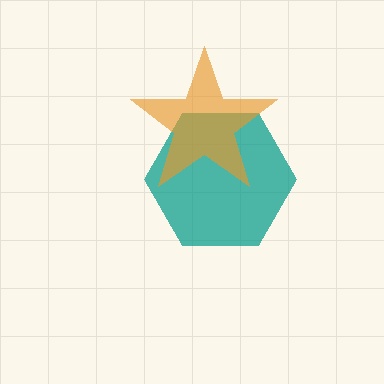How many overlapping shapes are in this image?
There are 2 overlapping shapes in the image.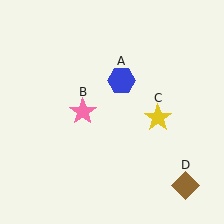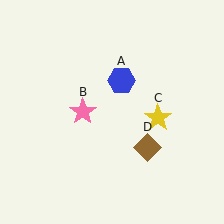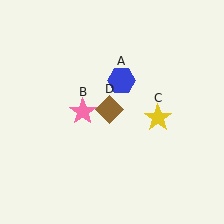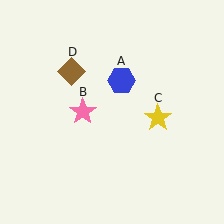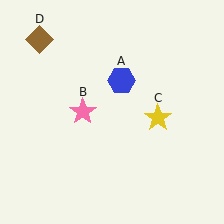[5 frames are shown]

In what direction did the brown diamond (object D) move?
The brown diamond (object D) moved up and to the left.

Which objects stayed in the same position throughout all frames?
Blue hexagon (object A) and pink star (object B) and yellow star (object C) remained stationary.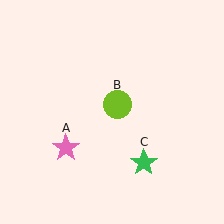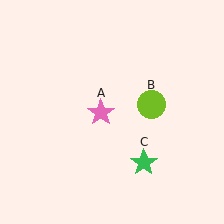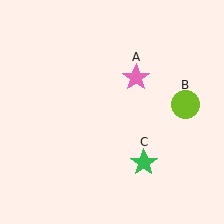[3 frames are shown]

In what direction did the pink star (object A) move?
The pink star (object A) moved up and to the right.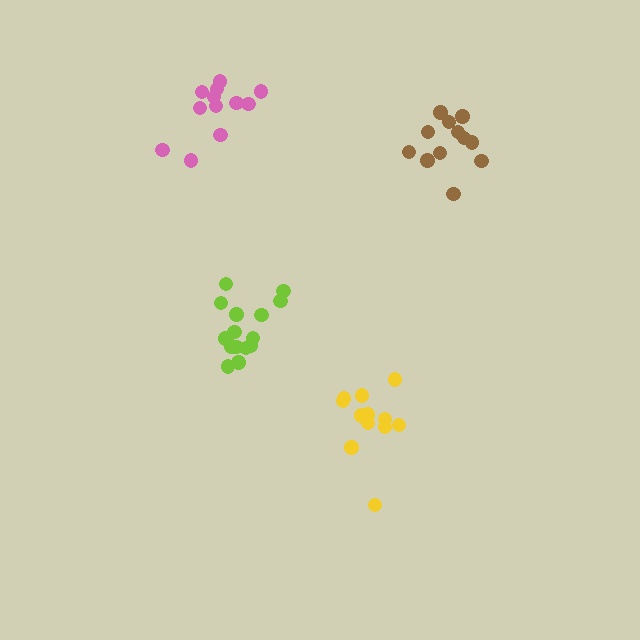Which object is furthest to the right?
The brown cluster is rightmost.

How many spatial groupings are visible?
There are 4 spatial groupings.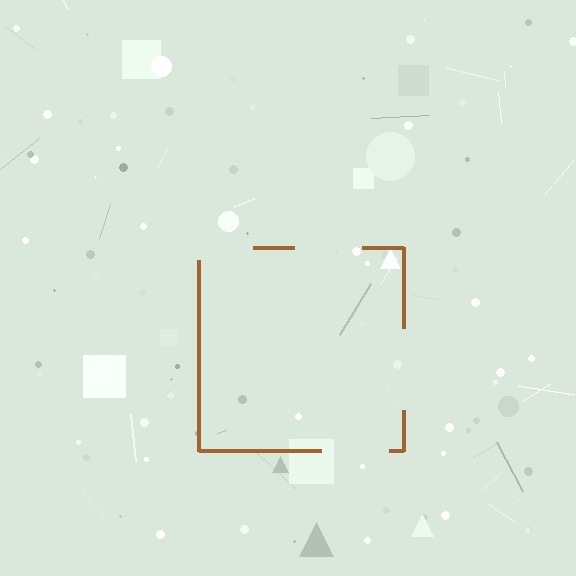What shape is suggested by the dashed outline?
The dashed outline suggests a square.